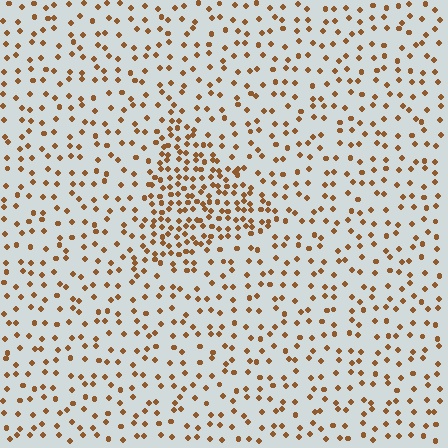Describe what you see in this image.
The image contains small brown elements arranged at two different densities. A triangle-shaped region is visible where the elements are more densely packed than the surrounding area.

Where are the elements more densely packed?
The elements are more densely packed inside the triangle boundary.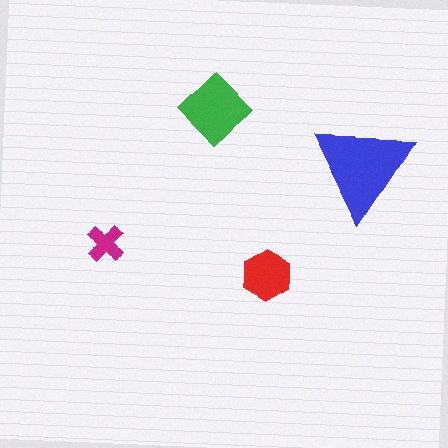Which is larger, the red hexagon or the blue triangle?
The blue triangle.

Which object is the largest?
The blue triangle.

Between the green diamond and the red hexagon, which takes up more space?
The green diamond.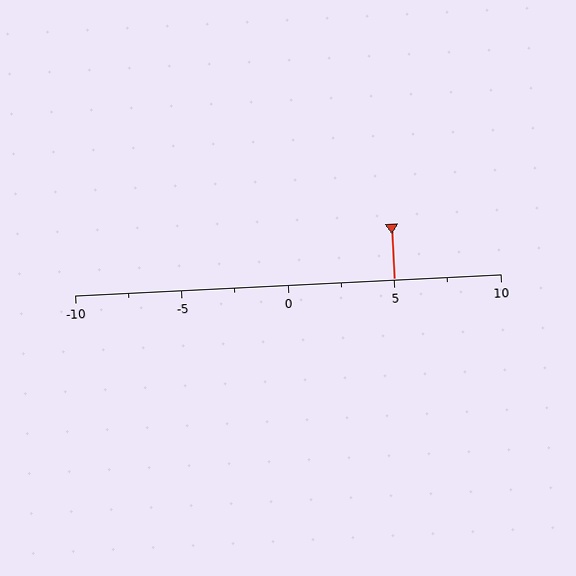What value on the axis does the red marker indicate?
The marker indicates approximately 5.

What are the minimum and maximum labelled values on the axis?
The axis runs from -10 to 10.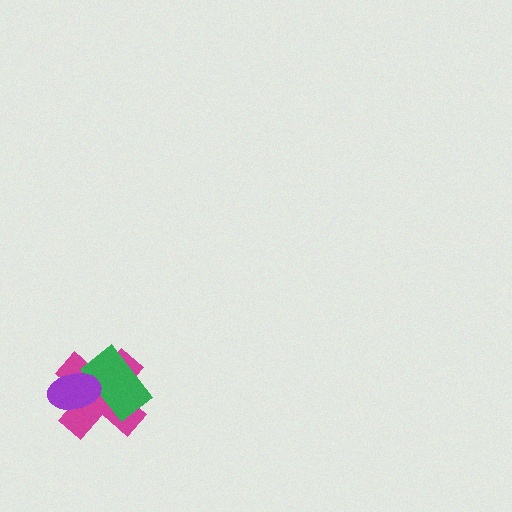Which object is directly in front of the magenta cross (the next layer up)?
The green rectangle is directly in front of the magenta cross.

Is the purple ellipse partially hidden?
No, no other shape covers it.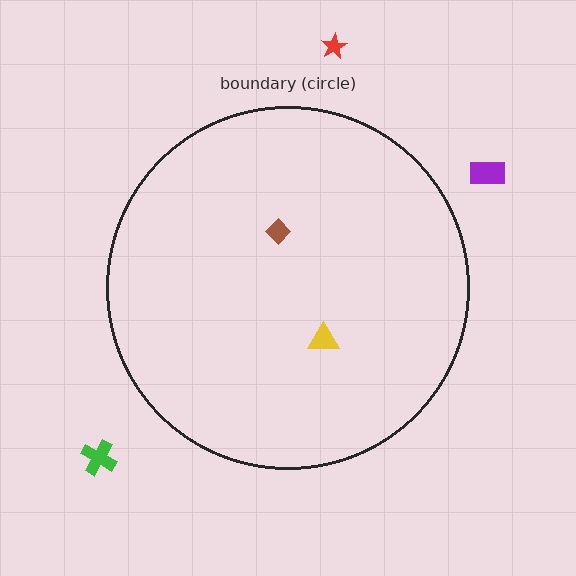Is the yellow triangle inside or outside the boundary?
Inside.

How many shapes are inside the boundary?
2 inside, 3 outside.